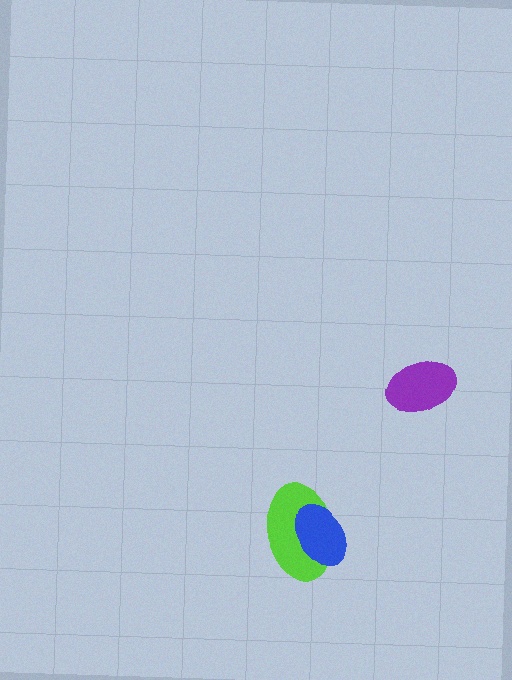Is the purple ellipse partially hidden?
No, no other shape covers it.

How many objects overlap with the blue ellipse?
1 object overlaps with the blue ellipse.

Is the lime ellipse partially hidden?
Yes, it is partially covered by another shape.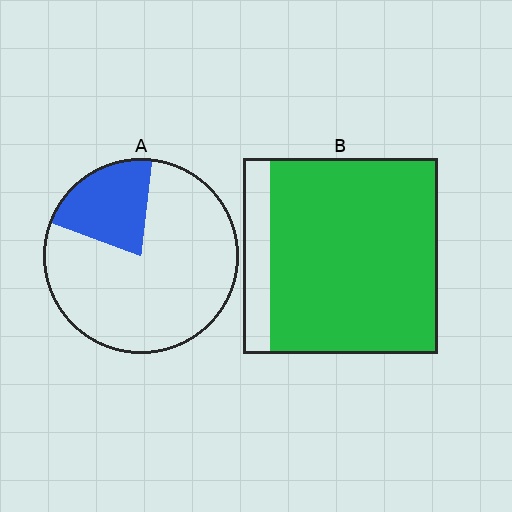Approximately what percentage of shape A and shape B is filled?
A is approximately 20% and B is approximately 85%.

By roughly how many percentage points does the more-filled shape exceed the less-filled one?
By roughly 65 percentage points (B over A).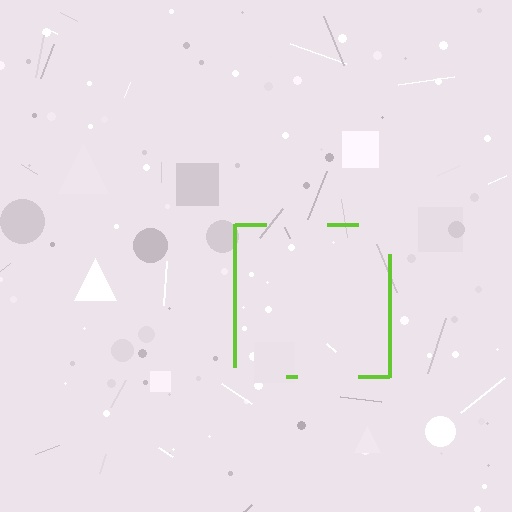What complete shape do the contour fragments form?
The contour fragments form a square.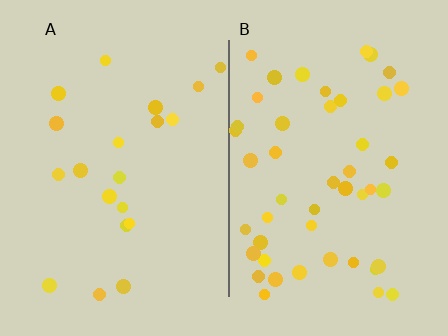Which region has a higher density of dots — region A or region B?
B (the right).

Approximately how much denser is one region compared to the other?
Approximately 2.4× — region B over region A.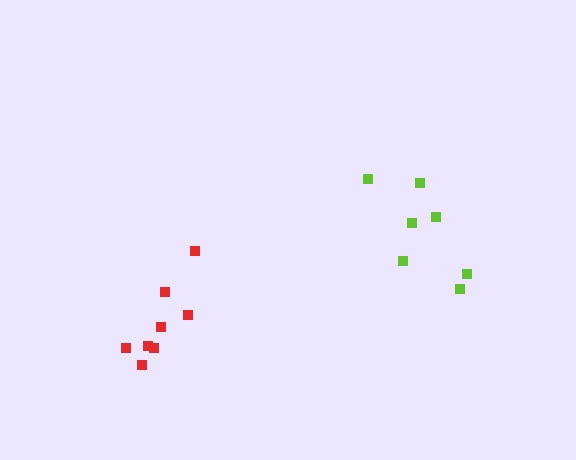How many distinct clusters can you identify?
There are 2 distinct clusters.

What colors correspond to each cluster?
The clusters are colored: red, lime.